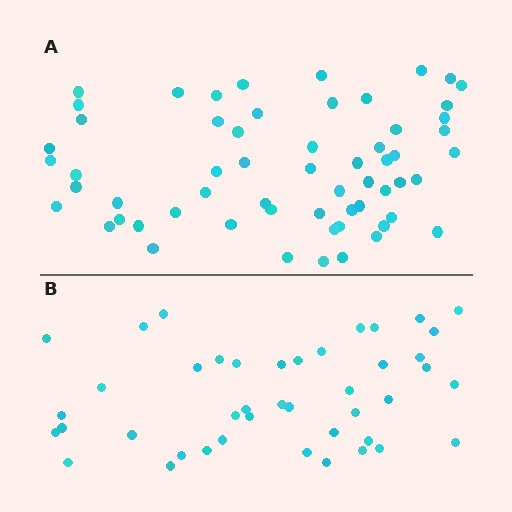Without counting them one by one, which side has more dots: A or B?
Region A (the top region) has more dots.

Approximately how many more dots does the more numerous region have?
Region A has approximately 15 more dots than region B.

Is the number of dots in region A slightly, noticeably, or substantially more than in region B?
Region A has noticeably more, but not dramatically so. The ratio is roughly 1.4 to 1.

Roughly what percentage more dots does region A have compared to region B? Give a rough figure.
About 40% more.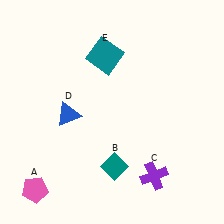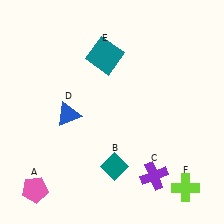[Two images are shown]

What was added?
A lime cross (F) was added in Image 2.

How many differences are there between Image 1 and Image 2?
There is 1 difference between the two images.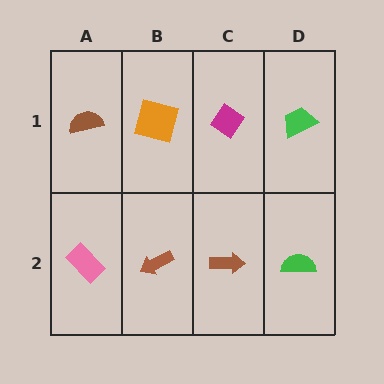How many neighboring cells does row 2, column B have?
3.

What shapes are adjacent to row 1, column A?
A pink rectangle (row 2, column A), an orange square (row 1, column B).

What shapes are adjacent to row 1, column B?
A brown arrow (row 2, column B), a brown semicircle (row 1, column A), a magenta diamond (row 1, column C).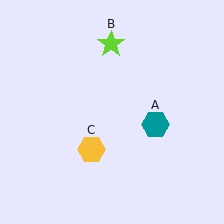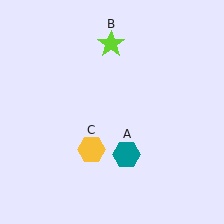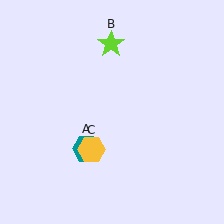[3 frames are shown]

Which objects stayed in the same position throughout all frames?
Lime star (object B) and yellow hexagon (object C) remained stationary.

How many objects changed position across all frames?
1 object changed position: teal hexagon (object A).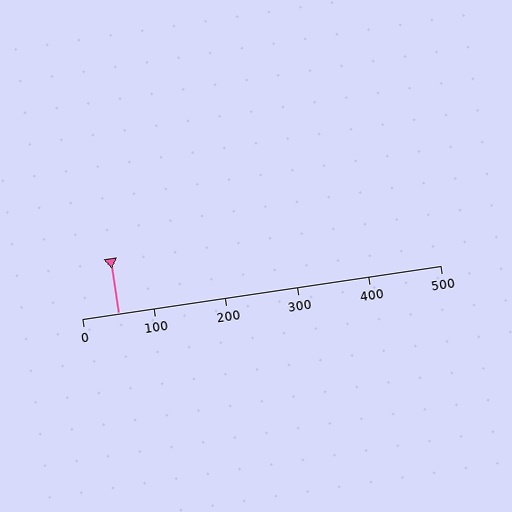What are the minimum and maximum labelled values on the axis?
The axis runs from 0 to 500.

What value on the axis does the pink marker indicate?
The marker indicates approximately 50.